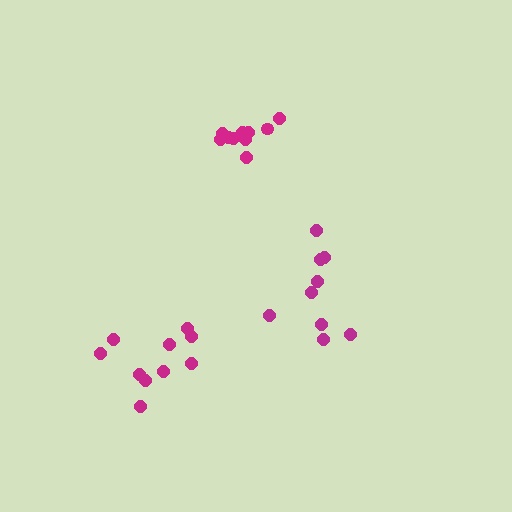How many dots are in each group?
Group 1: 9 dots, Group 2: 10 dots, Group 3: 10 dots (29 total).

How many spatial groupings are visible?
There are 3 spatial groupings.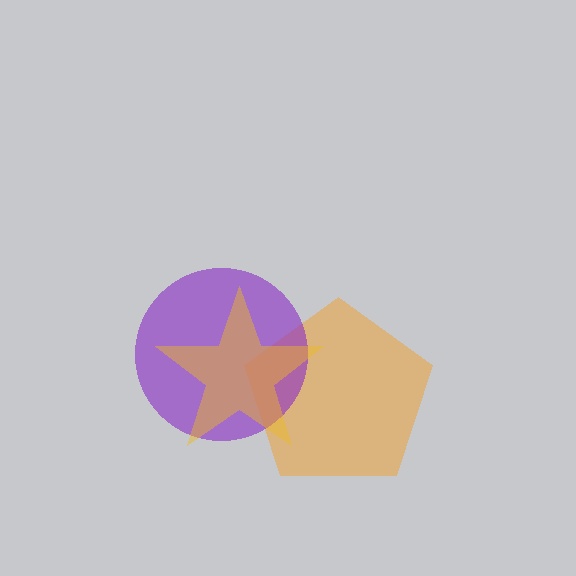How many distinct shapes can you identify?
There are 3 distinct shapes: an orange pentagon, a purple circle, a yellow star.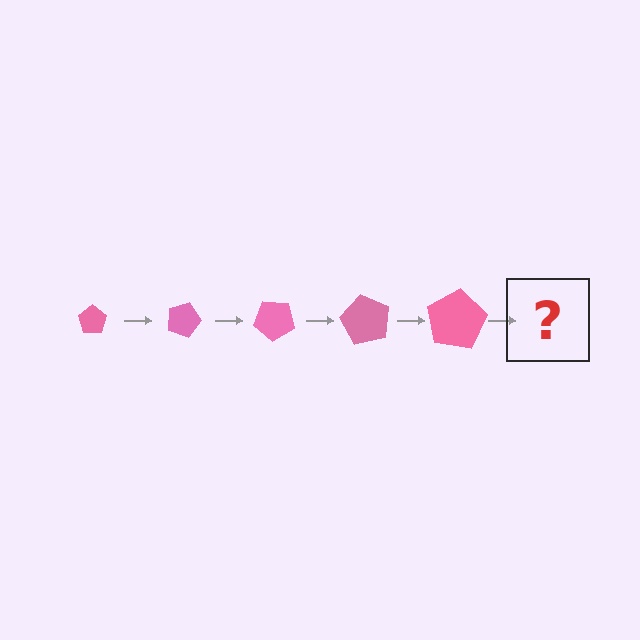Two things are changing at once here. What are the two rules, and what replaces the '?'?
The two rules are that the pentagon grows larger each step and it rotates 20 degrees each step. The '?' should be a pentagon, larger than the previous one and rotated 100 degrees from the start.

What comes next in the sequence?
The next element should be a pentagon, larger than the previous one and rotated 100 degrees from the start.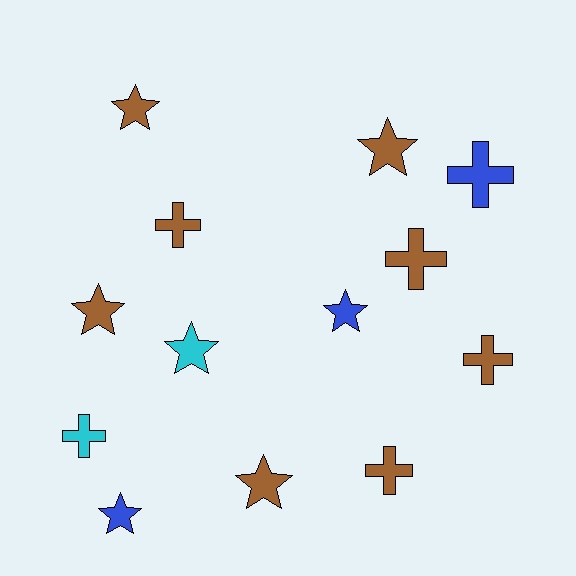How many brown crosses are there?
There are 4 brown crosses.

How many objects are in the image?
There are 13 objects.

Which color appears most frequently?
Brown, with 8 objects.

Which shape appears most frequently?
Star, with 7 objects.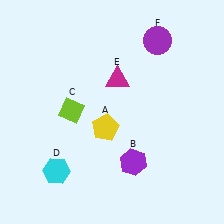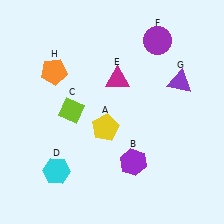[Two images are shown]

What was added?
A purple triangle (G), an orange pentagon (H) were added in Image 2.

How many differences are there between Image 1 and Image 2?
There are 2 differences between the two images.